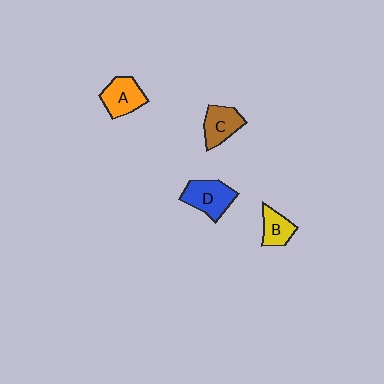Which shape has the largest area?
Shape D (blue).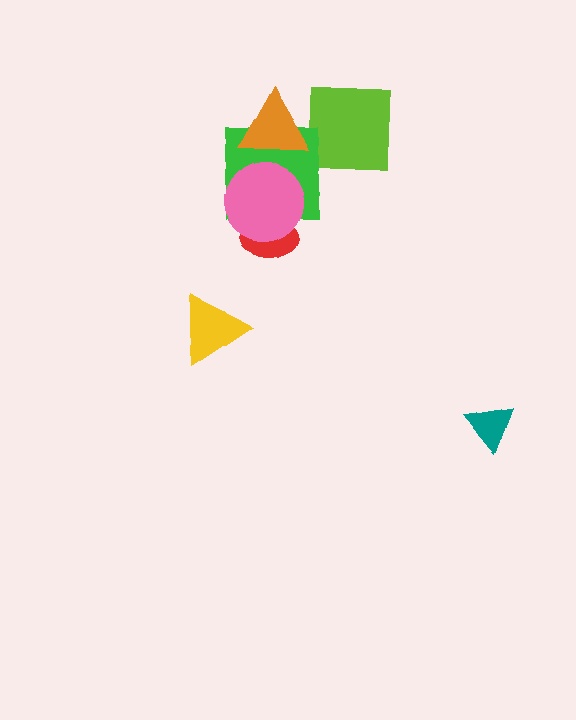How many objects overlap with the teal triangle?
0 objects overlap with the teal triangle.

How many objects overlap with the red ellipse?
2 objects overlap with the red ellipse.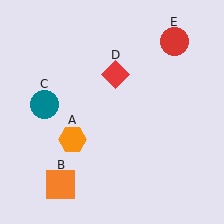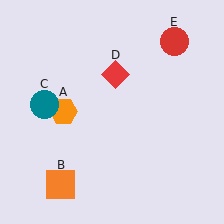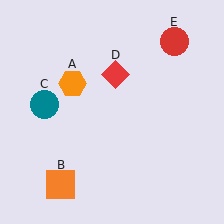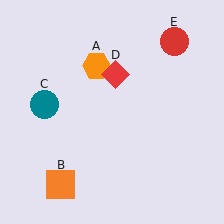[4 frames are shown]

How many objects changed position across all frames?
1 object changed position: orange hexagon (object A).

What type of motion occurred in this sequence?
The orange hexagon (object A) rotated clockwise around the center of the scene.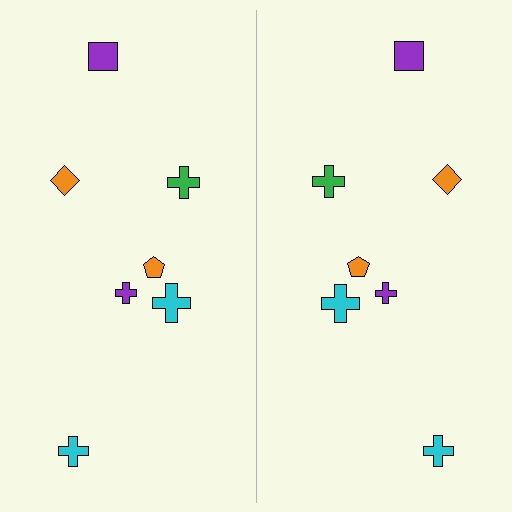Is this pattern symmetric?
Yes, this pattern has bilateral (reflection) symmetry.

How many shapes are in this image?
There are 14 shapes in this image.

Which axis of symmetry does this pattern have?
The pattern has a vertical axis of symmetry running through the center of the image.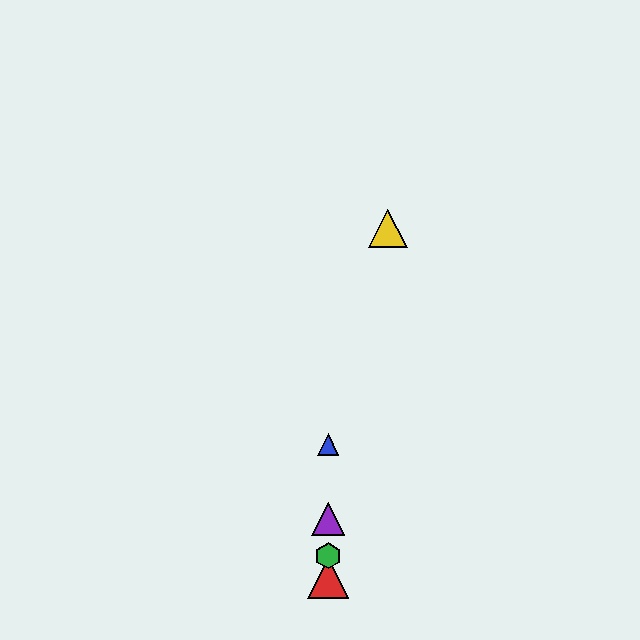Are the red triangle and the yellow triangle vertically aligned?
No, the red triangle is at x≈328 and the yellow triangle is at x≈388.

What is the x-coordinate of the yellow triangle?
The yellow triangle is at x≈388.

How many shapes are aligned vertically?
4 shapes (the red triangle, the blue triangle, the green hexagon, the purple triangle) are aligned vertically.